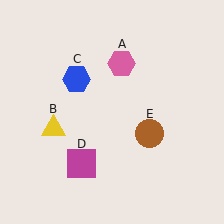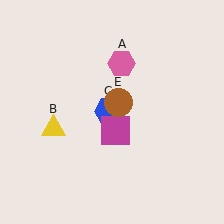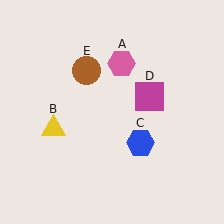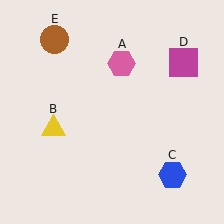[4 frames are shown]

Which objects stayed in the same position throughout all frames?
Pink hexagon (object A) and yellow triangle (object B) remained stationary.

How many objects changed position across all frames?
3 objects changed position: blue hexagon (object C), magenta square (object D), brown circle (object E).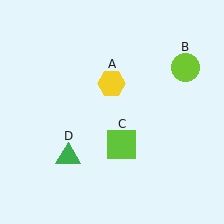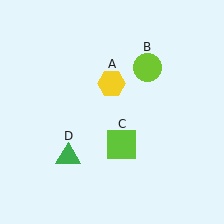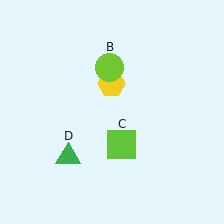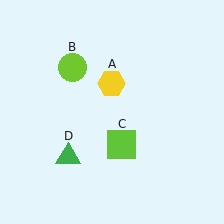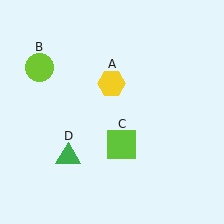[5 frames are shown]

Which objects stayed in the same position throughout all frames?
Yellow hexagon (object A) and lime square (object C) and green triangle (object D) remained stationary.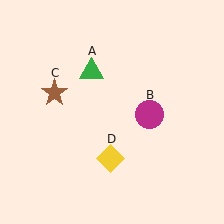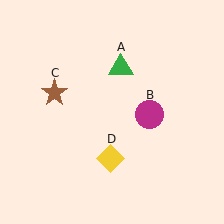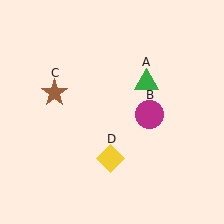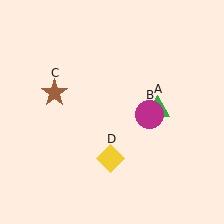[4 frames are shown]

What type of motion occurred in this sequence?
The green triangle (object A) rotated clockwise around the center of the scene.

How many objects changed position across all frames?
1 object changed position: green triangle (object A).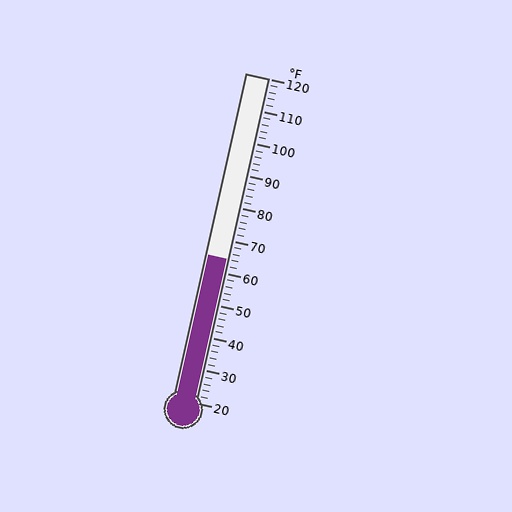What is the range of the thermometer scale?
The thermometer scale ranges from 20°F to 120°F.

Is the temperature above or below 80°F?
The temperature is below 80°F.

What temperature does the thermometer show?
The thermometer shows approximately 64°F.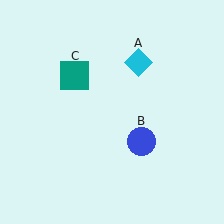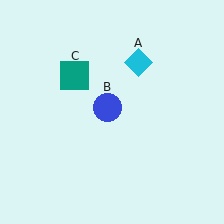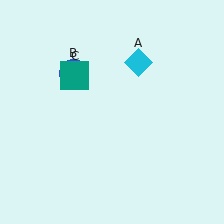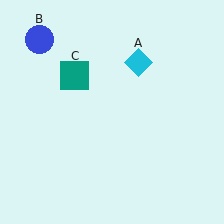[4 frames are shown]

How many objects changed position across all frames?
1 object changed position: blue circle (object B).